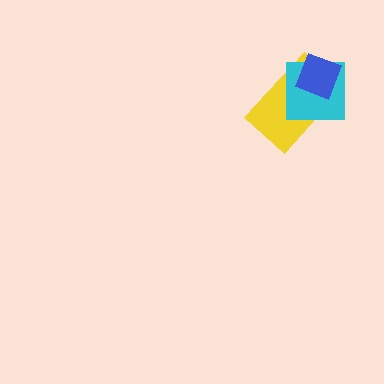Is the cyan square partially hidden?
Yes, it is partially covered by another shape.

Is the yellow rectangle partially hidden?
Yes, it is partially covered by another shape.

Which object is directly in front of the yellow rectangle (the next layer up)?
The cyan square is directly in front of the yellow rectangle.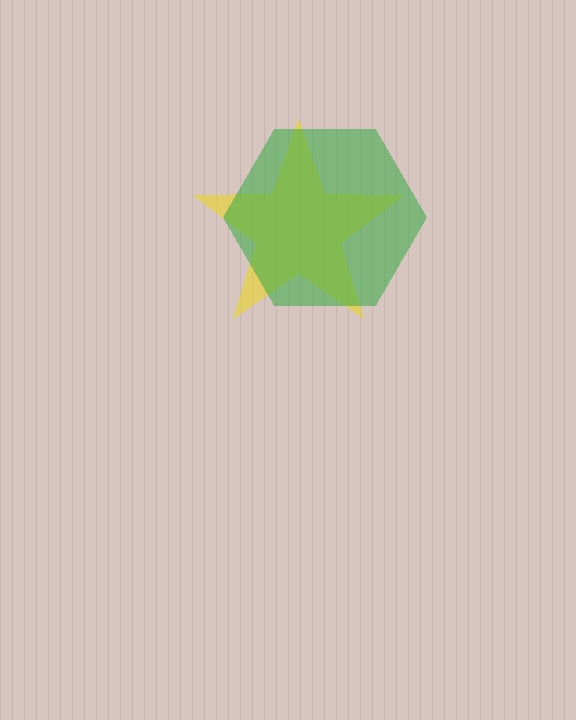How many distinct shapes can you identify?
There are 2 distinct shapes: a yellow star, a green hexagon.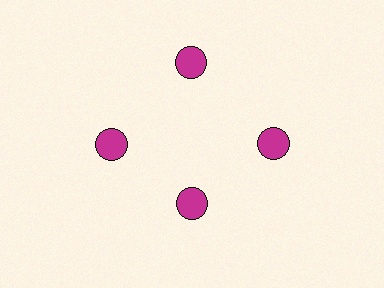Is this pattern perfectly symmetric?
No. The 4 magenta circles are arranged in a ring, but one element near the 6 o'clock position is pulled inward toward the center, breaking the 4-fold rotational symmetry.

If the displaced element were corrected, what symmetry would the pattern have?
It would have 4-fold rotational symmetry — the pattern would map onto itself every 90 degrees.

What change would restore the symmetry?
The symmetry would be restored by moving it outward, back onto the ring so that all 4 circles sit at equal angles and equal distance from the center.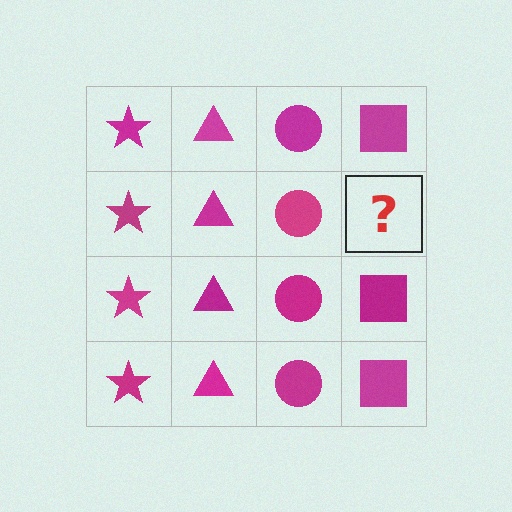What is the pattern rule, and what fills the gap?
The rule is that each column has a consistent shape. The gap should be filled with a magenta square.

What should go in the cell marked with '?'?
The missing cell should contain a magenta square.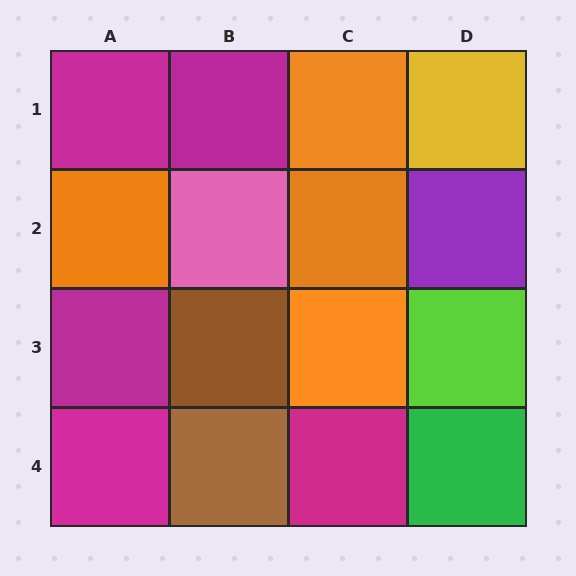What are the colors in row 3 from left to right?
Magenta, brown, orange, lime.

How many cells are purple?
1 cell is purple.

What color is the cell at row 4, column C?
Magenta.